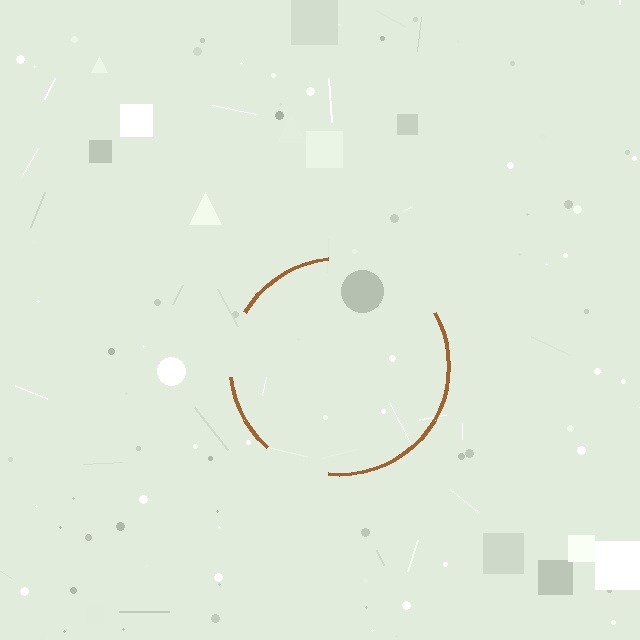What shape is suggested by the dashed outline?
The dashed outline suggests a circle.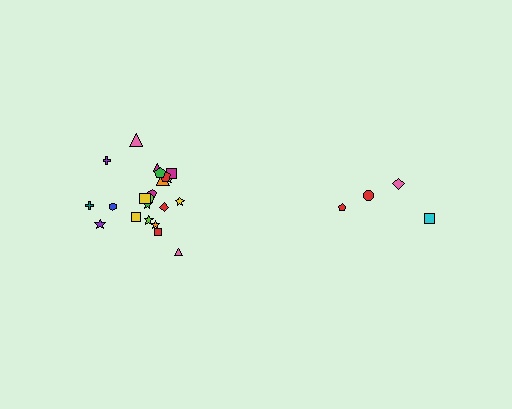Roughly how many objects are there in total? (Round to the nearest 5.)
Roughly 25 objects in total.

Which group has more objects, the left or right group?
The left group.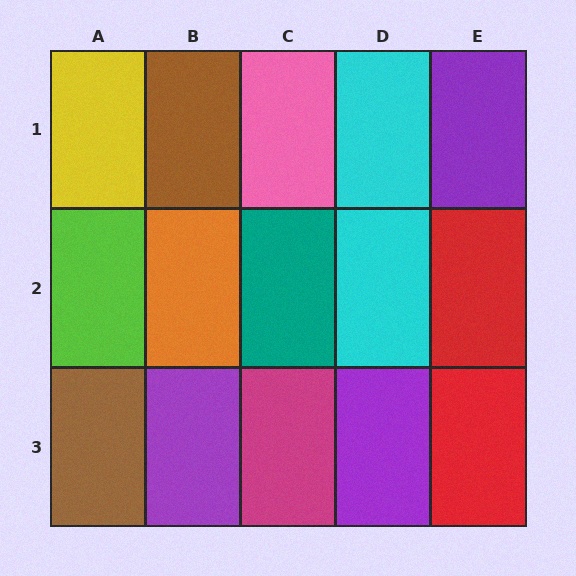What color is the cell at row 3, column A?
Brown.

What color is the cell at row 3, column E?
Red.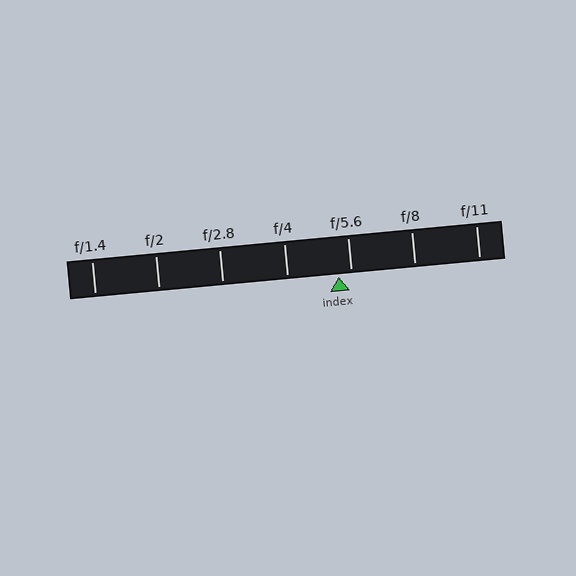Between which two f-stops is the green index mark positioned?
The index mark is between f/4 and f/5.6.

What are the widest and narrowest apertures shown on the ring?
The widest aperture shown is f/1.4 and the narrowest is f/11.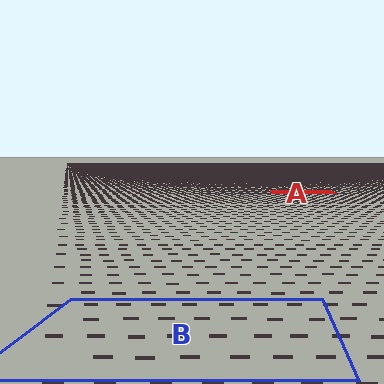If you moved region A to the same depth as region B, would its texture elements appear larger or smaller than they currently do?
They would appear larger. At a closer depth, the same texture elements are projected at a bigger on-screen size.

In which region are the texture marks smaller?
The texture marks are smaller in region A, because it is farther away.